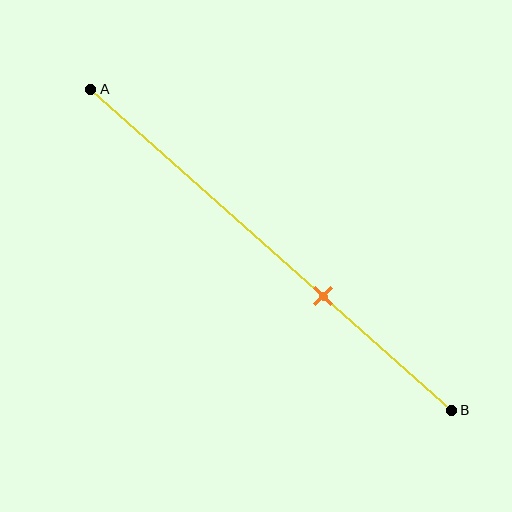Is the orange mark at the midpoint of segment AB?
No, the mark is at about 65% from A, not at the 50% midpoint.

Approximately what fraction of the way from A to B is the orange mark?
The orange mark is approximately 65% of the way from A to B.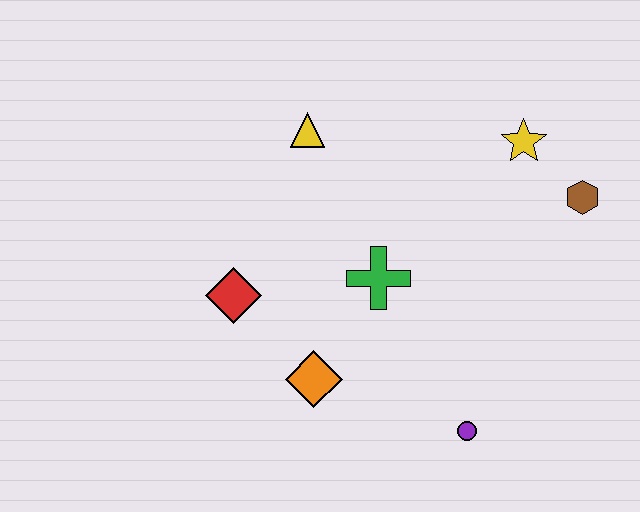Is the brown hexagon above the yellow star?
No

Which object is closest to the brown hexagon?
The yellow star is closest to the brown hexagon.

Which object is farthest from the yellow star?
The red diamond is farthest from the yellow star.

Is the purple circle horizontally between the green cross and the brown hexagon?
Yes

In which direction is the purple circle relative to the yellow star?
The purple circle is below the yellow star.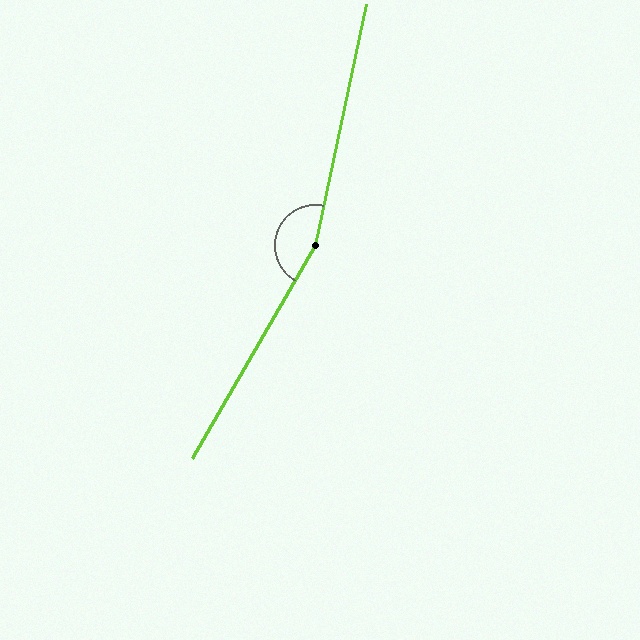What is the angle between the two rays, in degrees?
Approximately 162 degrees.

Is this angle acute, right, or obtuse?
It is obtuse.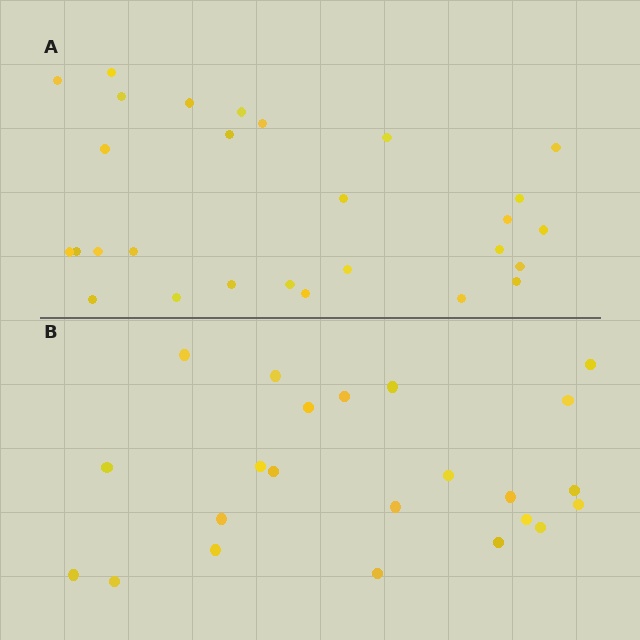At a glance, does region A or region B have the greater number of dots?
Region A (the top region) has more dots.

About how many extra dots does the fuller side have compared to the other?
Region A has about 5 more dots than region B.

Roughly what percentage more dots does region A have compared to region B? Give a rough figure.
About 20% more.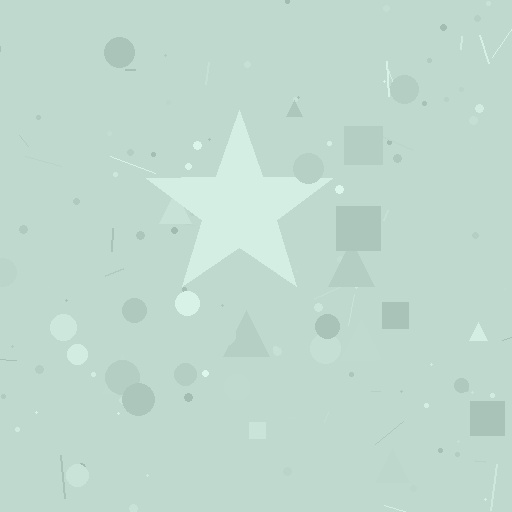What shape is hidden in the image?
A star is hidden in the image.